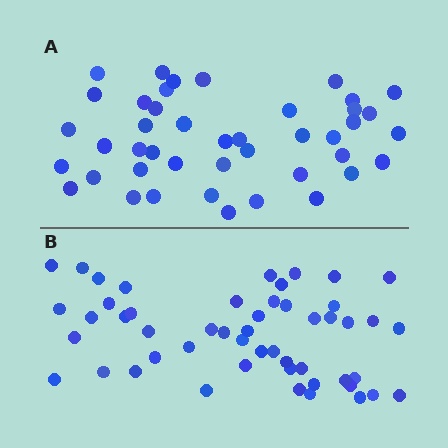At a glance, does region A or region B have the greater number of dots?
Region B (the bottom region) has more dots.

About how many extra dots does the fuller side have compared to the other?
Region B has roughly 8 or so more dots than region A.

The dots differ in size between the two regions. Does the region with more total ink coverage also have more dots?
No. Region A has more total ink coverage because its dots are larger, but region B actually contains more individual dots. Total area can be misleading — the number of items is what matters here.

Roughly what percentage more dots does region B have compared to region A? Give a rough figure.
About 20% more.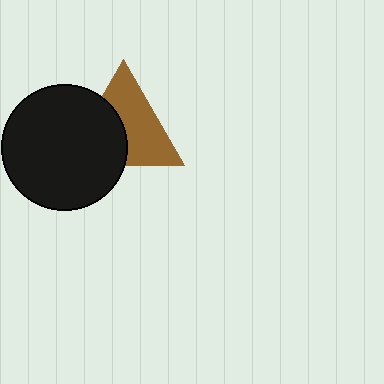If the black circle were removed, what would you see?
You would see the complete brown triangle.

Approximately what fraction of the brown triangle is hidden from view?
Roughly 42% of the brown triangle is hidden behind the black circle.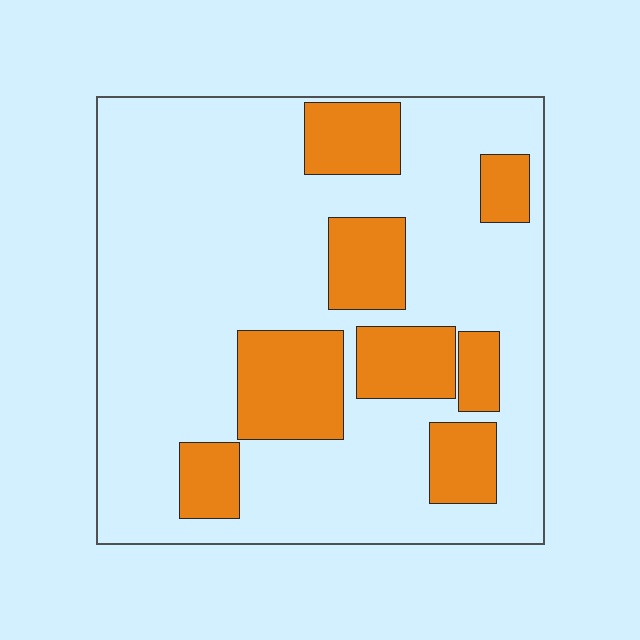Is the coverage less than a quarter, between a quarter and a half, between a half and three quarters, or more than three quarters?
Between a quarter and a half.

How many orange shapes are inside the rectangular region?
8.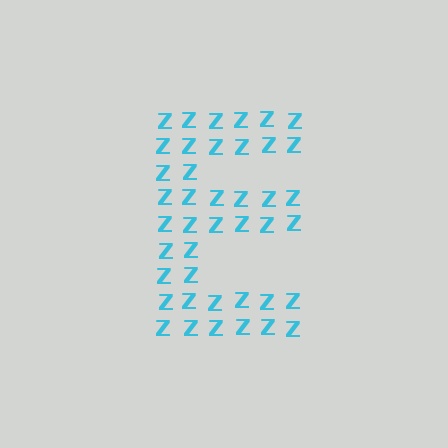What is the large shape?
The large shape is the letter E.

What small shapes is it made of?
It is made of small letter Z's.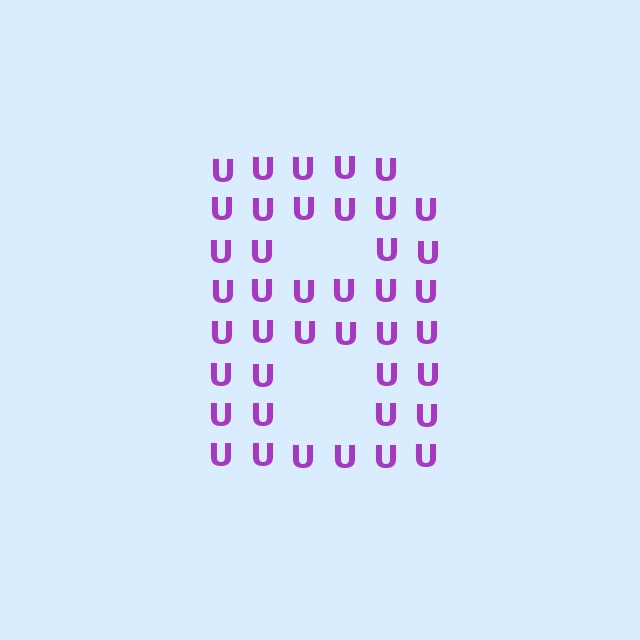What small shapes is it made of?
It is made of small letter U's.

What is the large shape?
The large shape is the letter B.